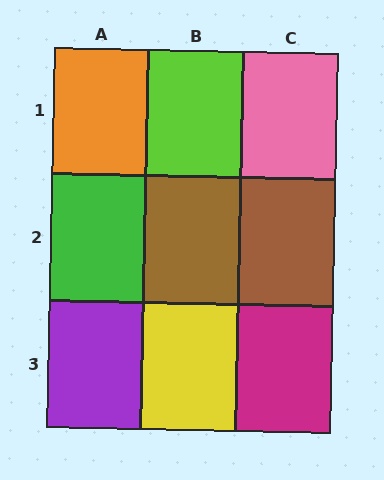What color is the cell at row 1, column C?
Pink.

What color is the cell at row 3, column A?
Purple.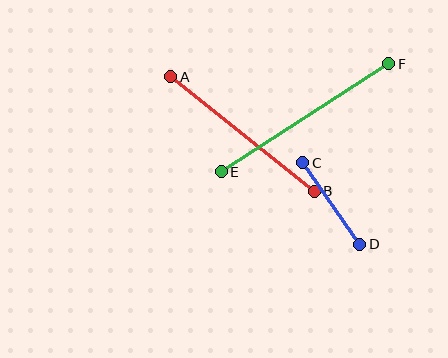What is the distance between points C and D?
The distance is approximately 100 pixels.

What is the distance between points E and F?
The distance is approximately 199 pixels.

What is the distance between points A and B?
The distance is approximately 183 pixels.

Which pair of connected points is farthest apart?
Points E and F are farthest apart.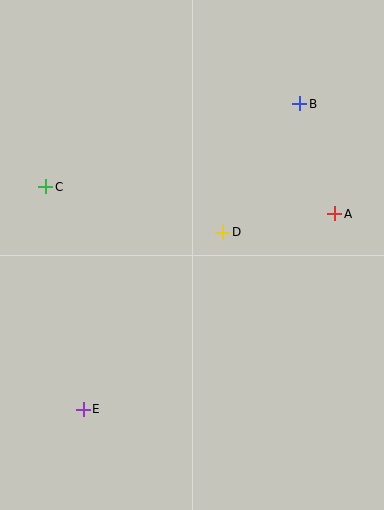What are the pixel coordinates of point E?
Point E is at (83, 409).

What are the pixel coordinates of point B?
Point B is at (300, 104).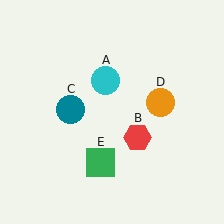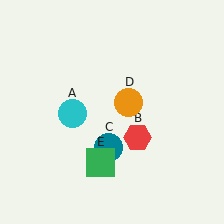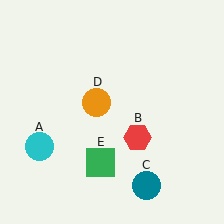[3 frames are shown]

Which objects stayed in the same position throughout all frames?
Red hexagon (object B) and green square (object E) remained stationary.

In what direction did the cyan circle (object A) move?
The cyan circle (object A) moved down and to the left.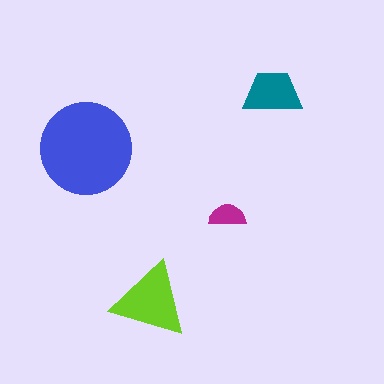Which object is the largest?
The blue circle.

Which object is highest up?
The teal trapezoid is topmost.